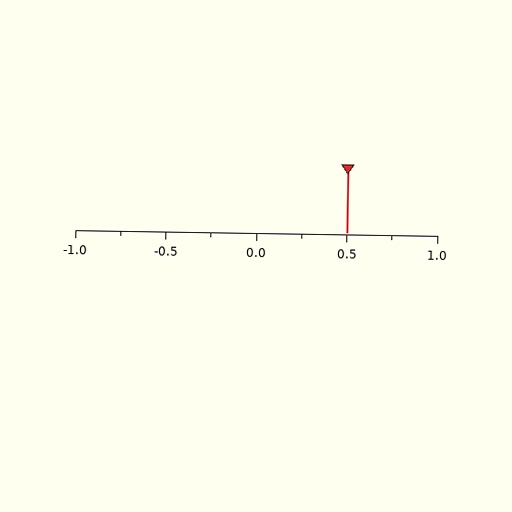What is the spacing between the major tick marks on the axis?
The major ticks are spaced 0.5 apart.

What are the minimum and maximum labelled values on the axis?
The axis runs from -1.0 to 1.0.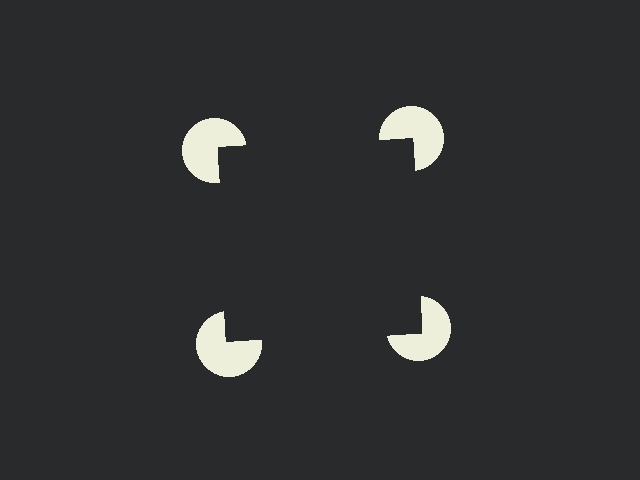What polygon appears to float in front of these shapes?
An illusory square — its edges are inferred from the aligned wedge cuts in the pac-man discs, not physically drawn.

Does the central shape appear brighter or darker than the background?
It typically appears slightly darker than the background, even though no actual brightness change is drawn.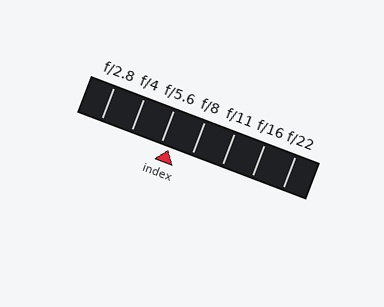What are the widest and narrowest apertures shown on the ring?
The widest aperture shown is f/2.8 and the narrowest is f/22.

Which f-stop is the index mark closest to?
The index mark is closest to f/5.6.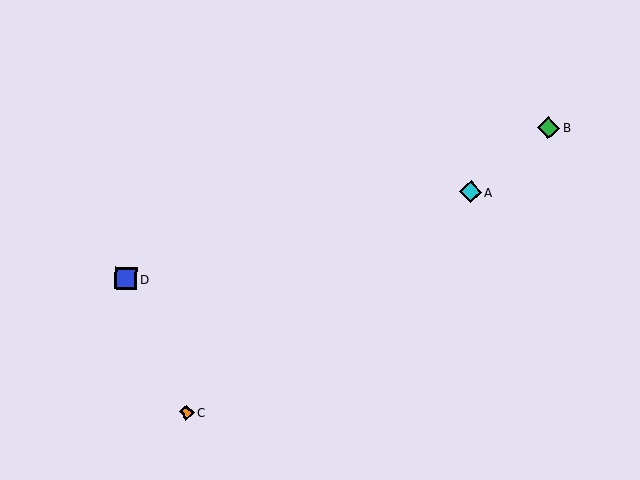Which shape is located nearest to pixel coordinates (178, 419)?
The orange diamond (labeled C) at (187, 412) is nearest to that location.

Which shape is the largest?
The green diamond (labeled B) is the largest.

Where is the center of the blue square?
The center of the blue square is at (126, 279).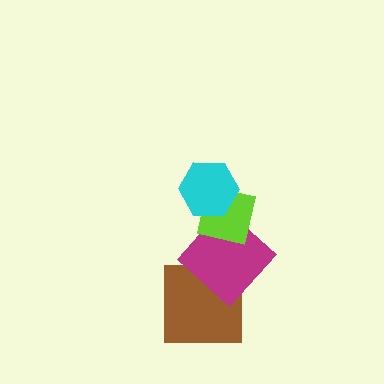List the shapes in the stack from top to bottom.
From top to bottom: the cyan hexagon, the lime square, the magenta diamond, the brown square.